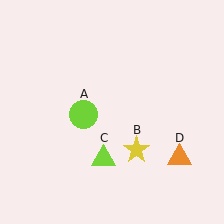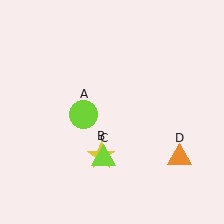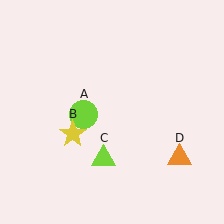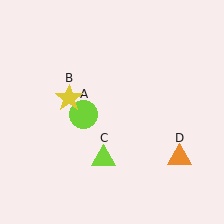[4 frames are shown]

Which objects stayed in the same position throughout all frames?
Lime circle (object A) and lime triangle (object C) and orange triangle (object D) remained stationary.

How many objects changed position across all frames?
1 object changed position: yellow star (object B).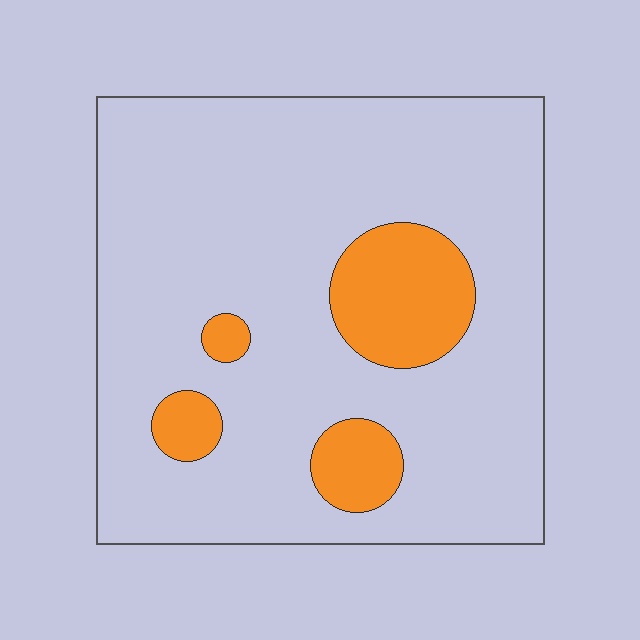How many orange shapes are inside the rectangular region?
4.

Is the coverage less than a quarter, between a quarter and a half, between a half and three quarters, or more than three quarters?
Less than a quarter.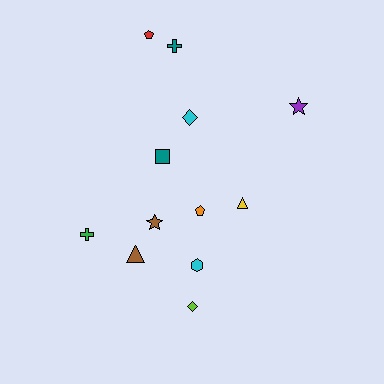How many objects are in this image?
There are 12 objects.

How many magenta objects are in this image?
There are no magenta objects.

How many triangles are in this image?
There are 2 triangles.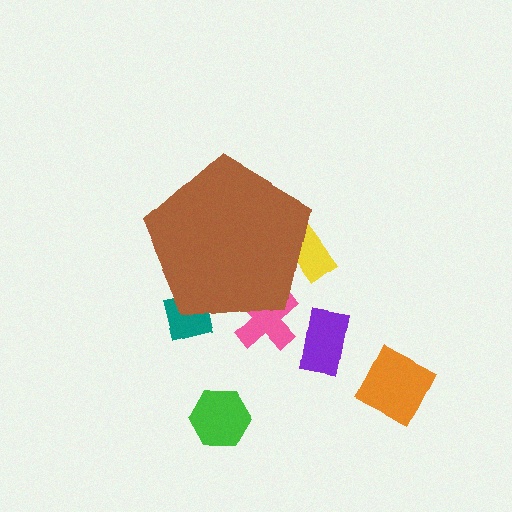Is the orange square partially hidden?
No, the orange square is fully visible.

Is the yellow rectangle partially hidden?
Yes, the yellow rectangle is partially hidden behind the brown pentagon.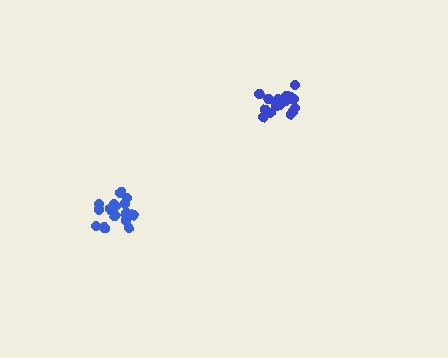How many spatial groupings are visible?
There are 2 spatial groupings.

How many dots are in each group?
Group 1: 16 dots, Group 2: 17 dots (33 total).